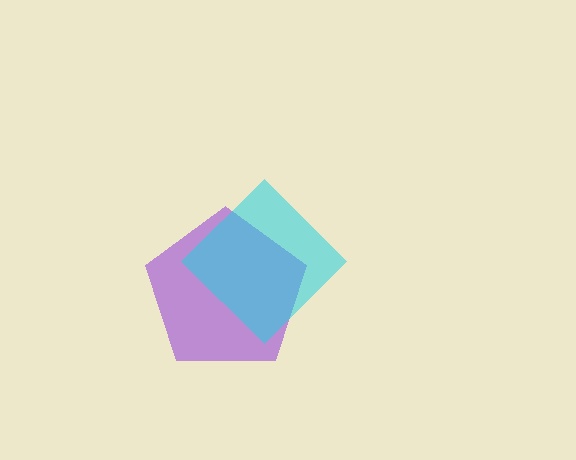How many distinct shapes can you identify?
There are 2 distinct shapes: a purple pentagon, a cyan diamond.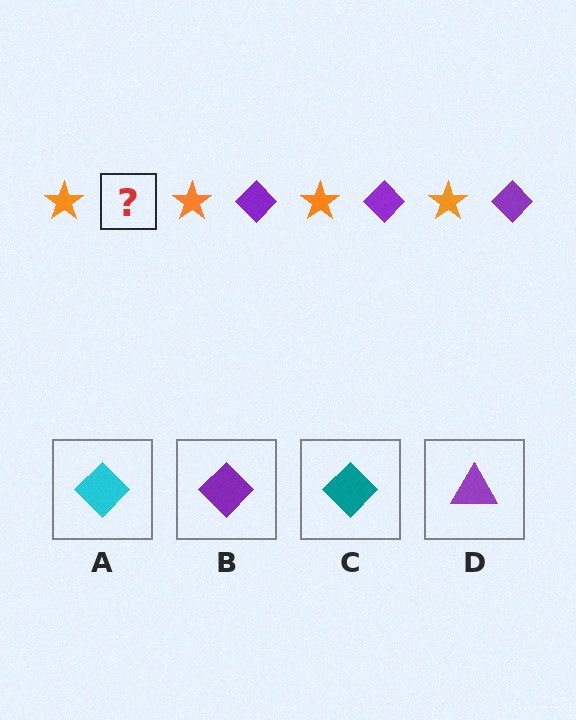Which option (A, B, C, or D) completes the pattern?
B.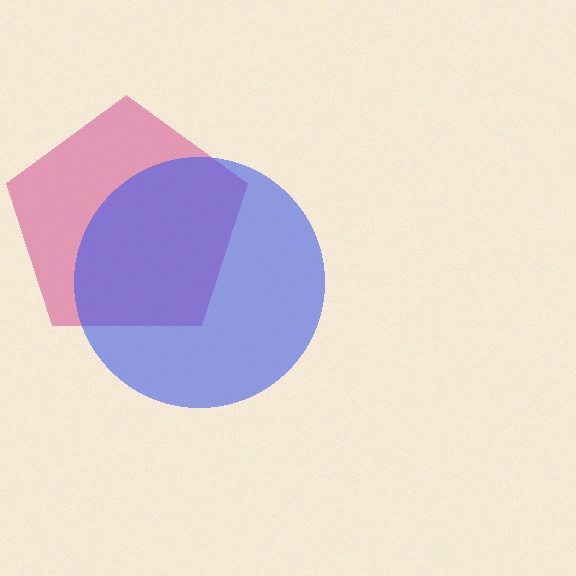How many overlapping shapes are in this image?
There are 2 overlapping shapes in the image.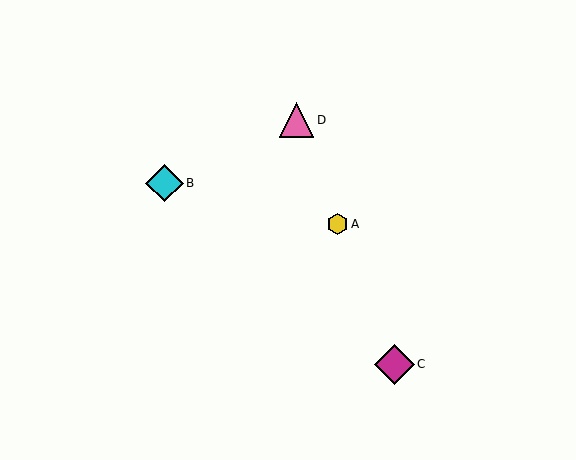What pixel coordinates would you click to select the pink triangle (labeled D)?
Click at (297, 120) to select the pink triangle D.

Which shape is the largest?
The magenta diamond (labeled C) is the largest.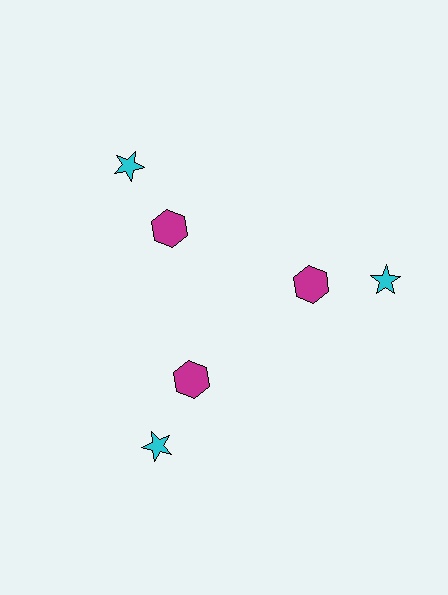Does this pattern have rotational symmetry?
Yes, this pattern has 3-fold rotational symmetry. It looks the same after rotating 120 degrees around the center.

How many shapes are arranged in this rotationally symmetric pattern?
There are 6 shapes, arranged in 3 groups of 2.